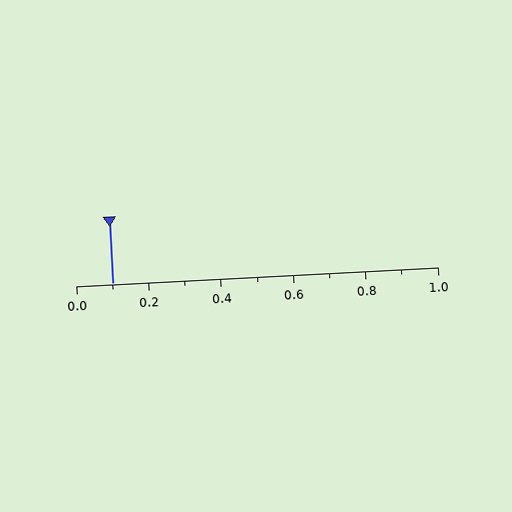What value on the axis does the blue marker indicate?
The marker indicates approximately 0.1.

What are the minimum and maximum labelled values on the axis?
The axis runs from 0.0 to 1.0.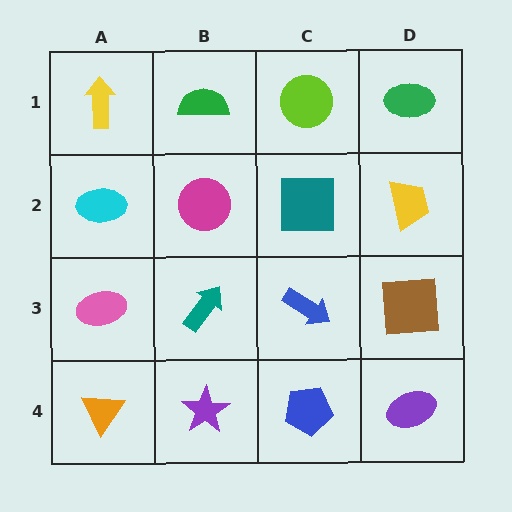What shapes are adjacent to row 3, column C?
A teal square (row 2, column C), a blue pentagon (row 4, column C), a teal arrow (row 3, column B), a brown square (row 3, column D).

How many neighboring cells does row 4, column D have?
2.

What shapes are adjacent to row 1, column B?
A magenta circle (row 2, column B), a yellow arrow (row 1, column A), a lime circle (row 1, column C).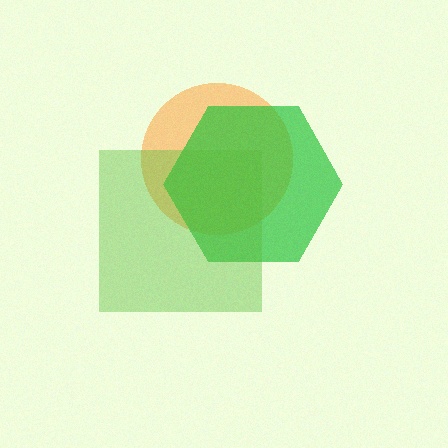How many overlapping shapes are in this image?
There are 3 overlapping shapes in the image.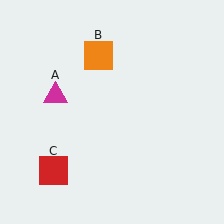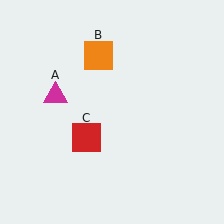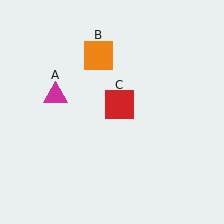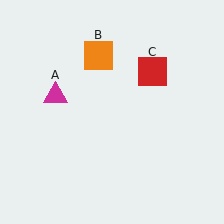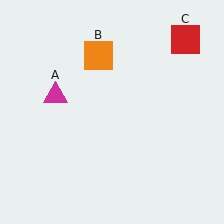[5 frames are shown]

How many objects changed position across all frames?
1 object changed position: red square (object C).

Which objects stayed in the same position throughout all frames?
Magenta triangle (object A) and orange square (object B) remained stationary.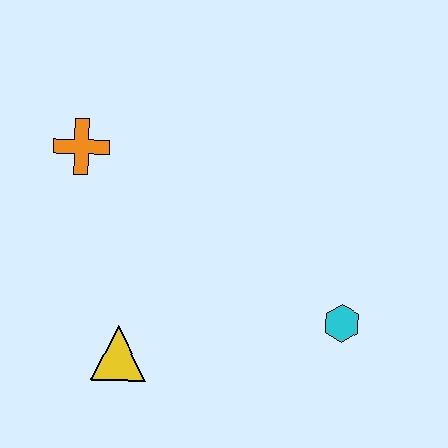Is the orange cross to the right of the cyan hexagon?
No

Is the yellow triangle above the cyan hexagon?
No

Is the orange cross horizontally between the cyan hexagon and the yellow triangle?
No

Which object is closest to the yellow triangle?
The orange cross is closest to the yellow triangle.